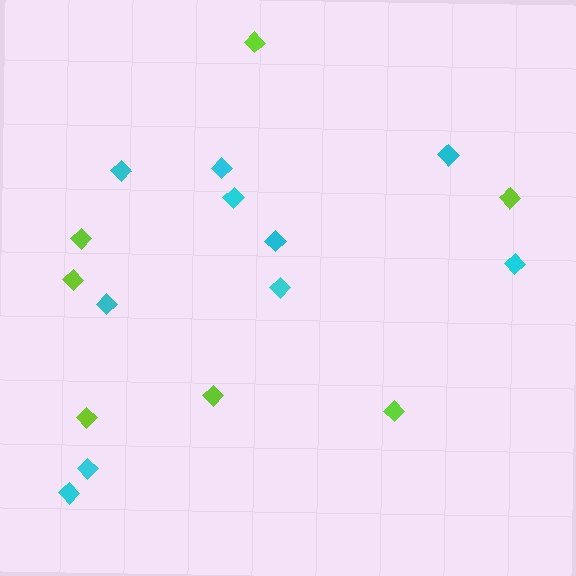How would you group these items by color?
There are 2 groups: one group of cyan diamonds (10) and one group of lime diamonds (7).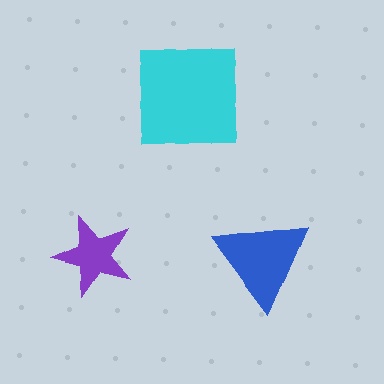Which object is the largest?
The cyan square.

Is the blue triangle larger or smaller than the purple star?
Larger.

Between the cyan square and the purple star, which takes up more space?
The cyan square.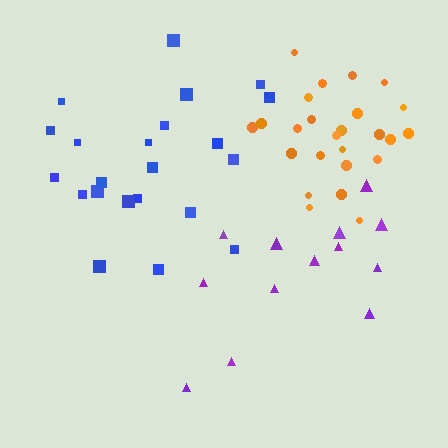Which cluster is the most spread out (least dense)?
Purple.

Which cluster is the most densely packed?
Orange.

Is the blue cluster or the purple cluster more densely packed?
Blue.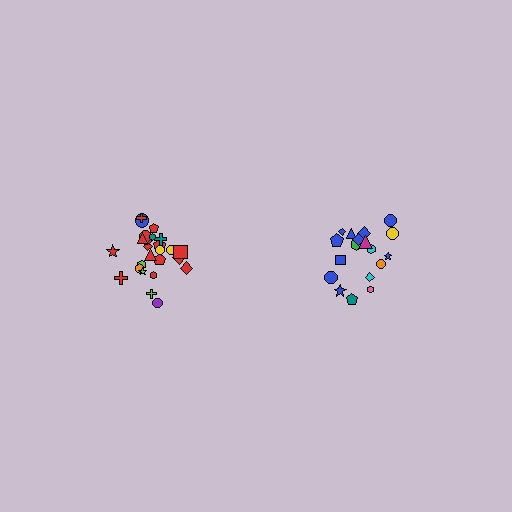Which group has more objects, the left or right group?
The left group.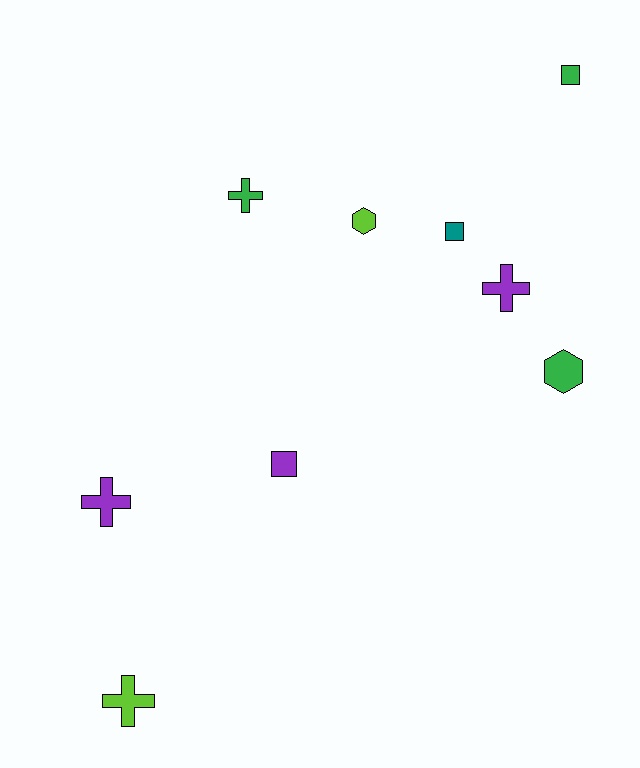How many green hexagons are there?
There is 1 green hexagon.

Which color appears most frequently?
Purple, with 3 objects.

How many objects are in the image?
There are 9 objects.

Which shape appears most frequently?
Cross, with 4 objects.